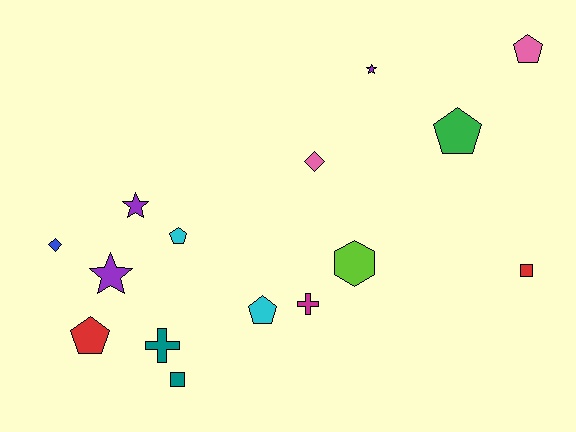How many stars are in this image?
There are 3 stars.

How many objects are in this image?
There are 15 objects.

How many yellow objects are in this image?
There are no yellow objects.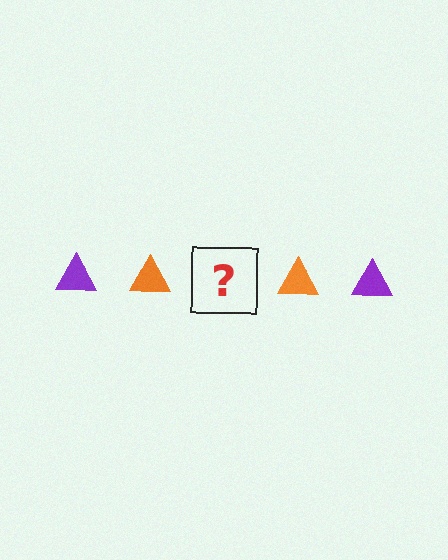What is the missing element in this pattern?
The missing element is a purple triangle.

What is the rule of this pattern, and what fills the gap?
The rule is that the pattern cycles through purple, orange triangles. The gap should be filled with a purple triangle.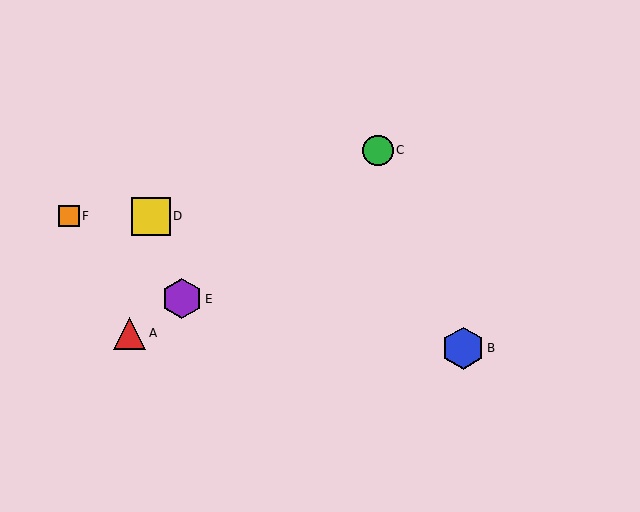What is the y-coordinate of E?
Object E is at y≈299.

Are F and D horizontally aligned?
Yes, both are at y≈216.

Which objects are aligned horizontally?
Objects D, F are aligned horizontally.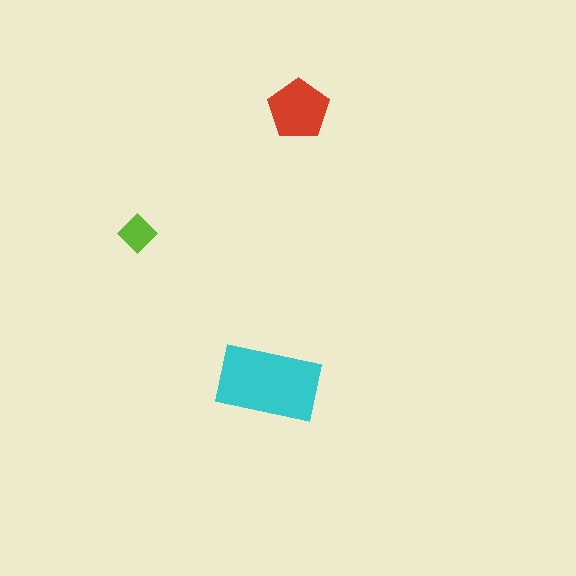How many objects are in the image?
There are 3 objects in the image.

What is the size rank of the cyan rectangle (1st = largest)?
1st.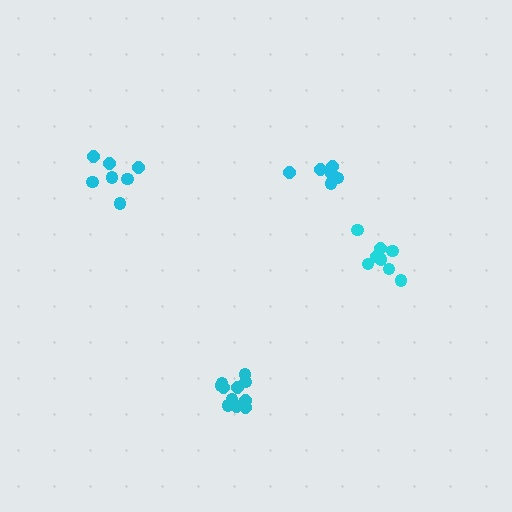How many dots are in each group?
Group 1: 6 dots, Group 2: 11 dots, Group 3: 7 dots, Group 4: 8 dots (32 total).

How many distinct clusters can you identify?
There are 4 distinct clusters.